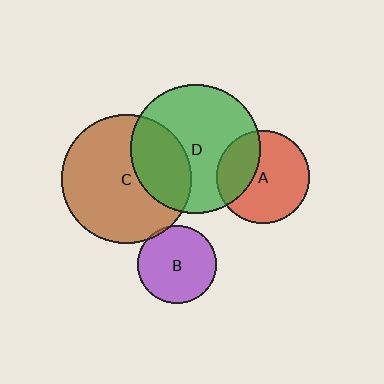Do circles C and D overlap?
Yes.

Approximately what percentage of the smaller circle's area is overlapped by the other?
Approximately 30%.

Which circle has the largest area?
Circle C (brown).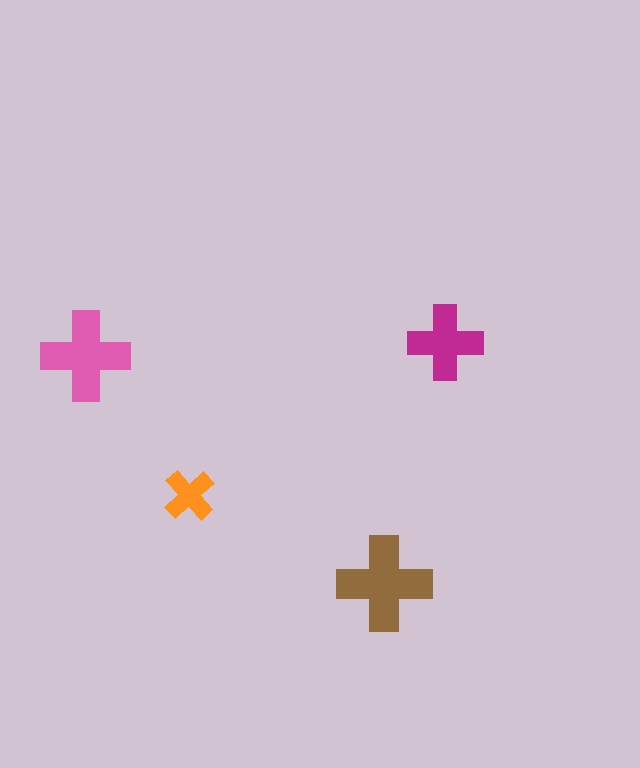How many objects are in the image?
There are 4 objects in the image.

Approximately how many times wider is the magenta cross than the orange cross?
About 1.5 times wider.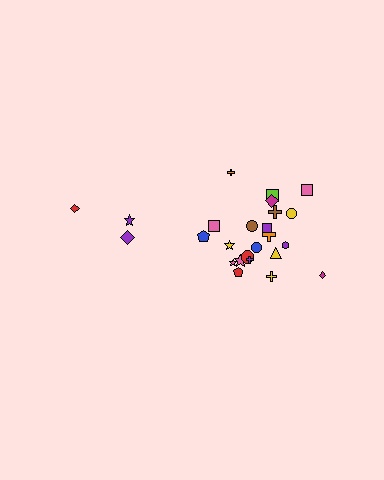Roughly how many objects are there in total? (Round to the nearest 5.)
Roughly 25 objects in total.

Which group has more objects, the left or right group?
The right group.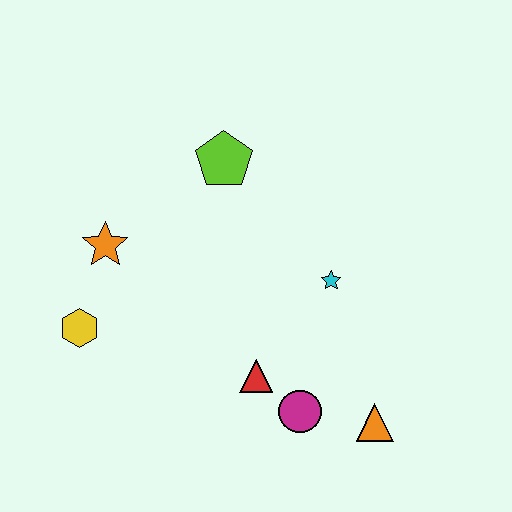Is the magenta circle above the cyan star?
No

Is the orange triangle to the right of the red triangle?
Yes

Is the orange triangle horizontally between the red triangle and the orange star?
No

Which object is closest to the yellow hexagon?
The orange star is closest to the yellow hexagon.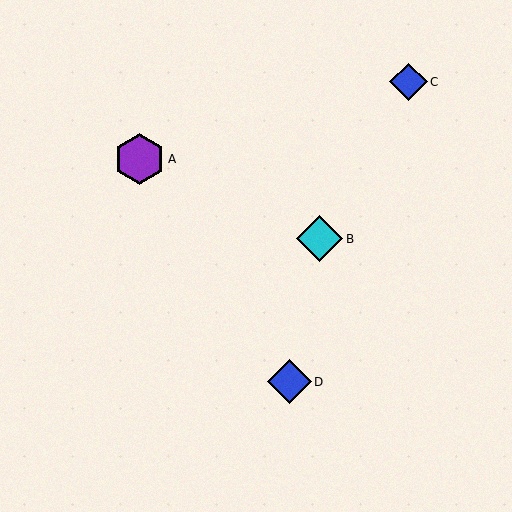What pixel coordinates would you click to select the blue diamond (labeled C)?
Click at (408, 82) to select the blue diamond C.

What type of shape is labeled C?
Shape C is a blue diamond.